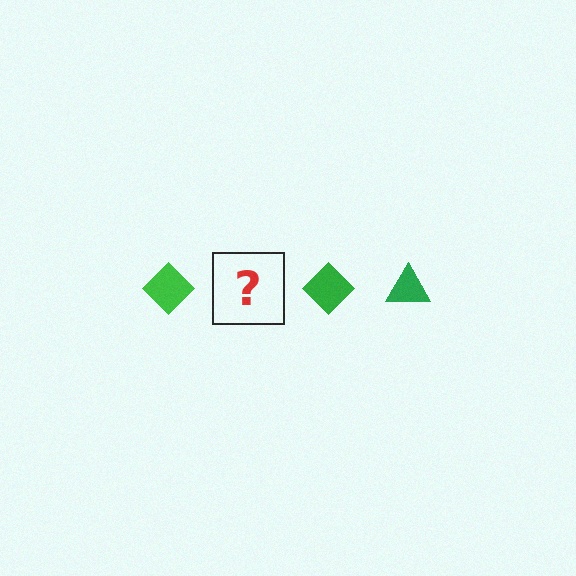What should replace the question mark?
The question mark should be replaced with a green triangle.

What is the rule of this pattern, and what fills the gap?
The rule is that the pattern cycles through diamond, triangle shapes in green. The gap should be filled with a green triangle.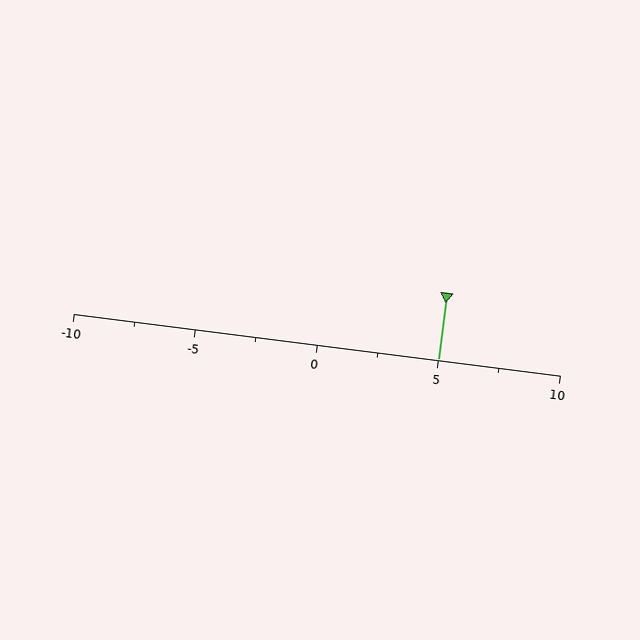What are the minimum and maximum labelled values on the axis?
The axis runs from -10 to 10.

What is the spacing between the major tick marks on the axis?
The major ticks are spaced 5 apart.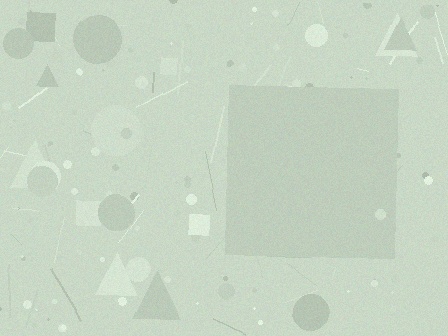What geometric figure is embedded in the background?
A square is embedded in the background.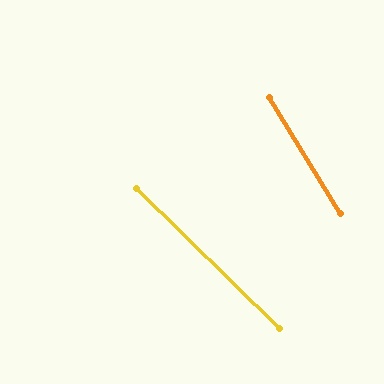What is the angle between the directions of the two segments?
Approximately 14 degrees.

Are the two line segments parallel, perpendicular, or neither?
Neither parallel nor perpendicular — they differ by about 14°.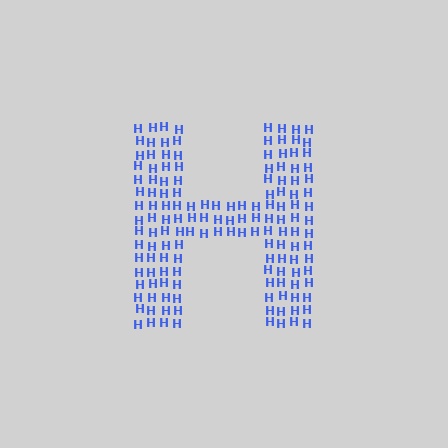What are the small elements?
The small elements are letter H's.